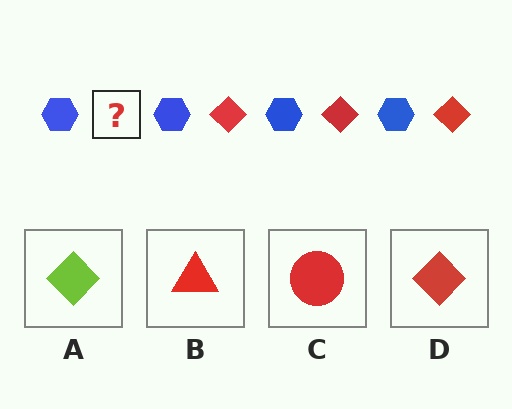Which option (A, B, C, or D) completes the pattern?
D.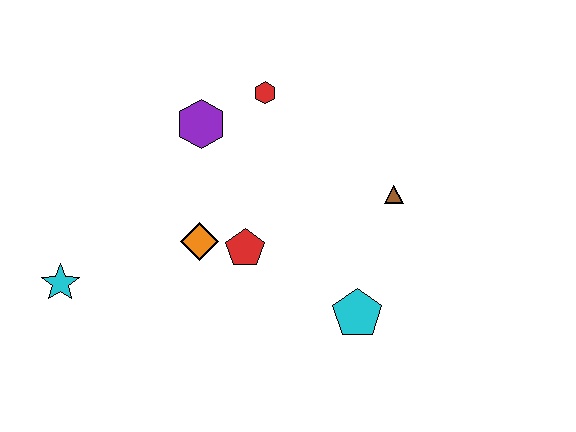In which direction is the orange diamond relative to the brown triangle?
The orange diamond is to the left of the brown triangle.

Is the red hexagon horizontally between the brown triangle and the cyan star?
Yes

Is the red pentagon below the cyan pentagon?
No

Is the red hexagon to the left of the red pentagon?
No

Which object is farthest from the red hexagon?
The cyan star is farthest from the red hexagon.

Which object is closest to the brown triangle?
The cyan pentagon is closest to the brown triangle.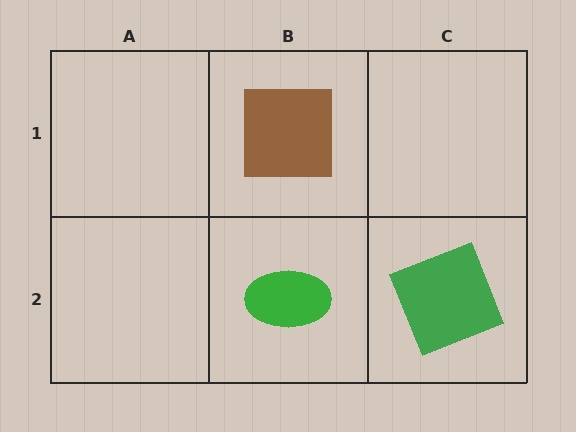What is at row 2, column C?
A green square.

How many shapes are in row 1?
1 shape.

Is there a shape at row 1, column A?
No, that cell is empty.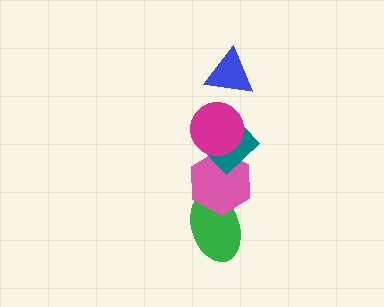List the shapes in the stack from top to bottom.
From top to bottom: the blue triangle, the magenta circle, the teal diamond, the pink hexagon, the green ellipse.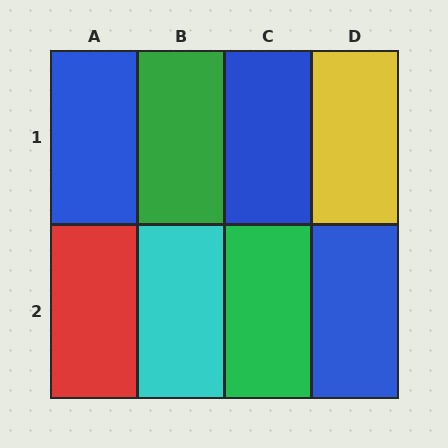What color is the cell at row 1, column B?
Green.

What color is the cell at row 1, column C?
Blue.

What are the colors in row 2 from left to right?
Red, cyan, green, blue.